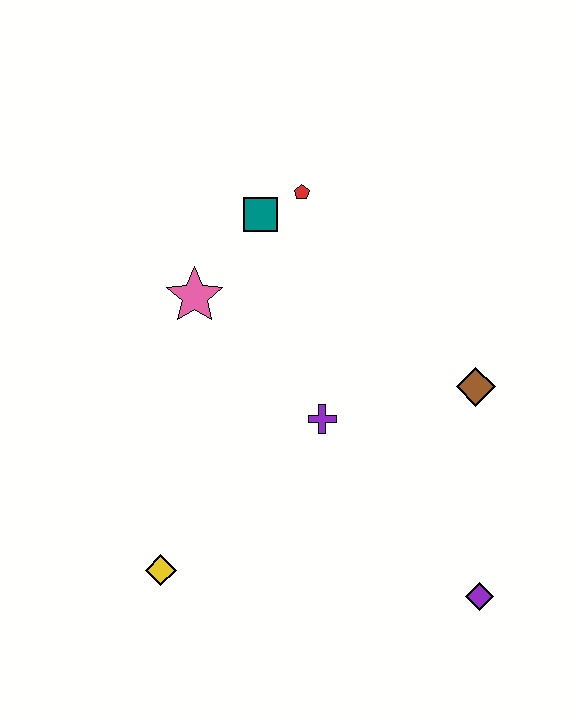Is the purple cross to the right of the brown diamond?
No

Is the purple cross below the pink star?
Yes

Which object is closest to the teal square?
The red pentagon is closest to the teal square.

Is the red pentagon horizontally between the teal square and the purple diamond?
Yes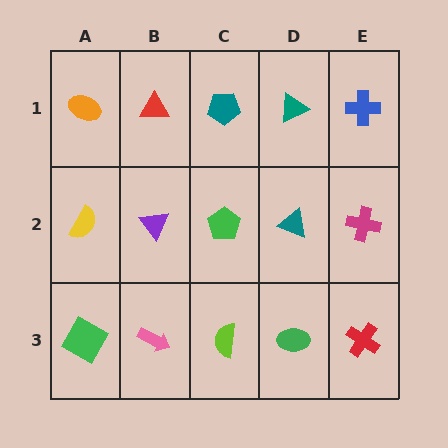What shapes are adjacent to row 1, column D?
A teal triangle (row 2, column D), a teal pentagon (row 1, column C), a blue cross (row 1, column E).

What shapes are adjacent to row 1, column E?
A magenta cross (row 2, column E), a teal triangle (row 1, column D).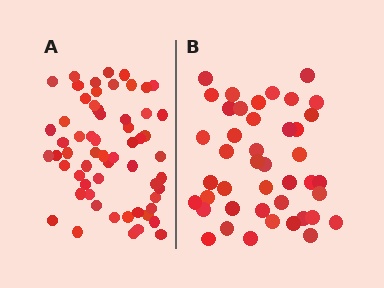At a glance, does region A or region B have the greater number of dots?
Region A (the left region) has more dots.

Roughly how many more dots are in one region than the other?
Region A has approximately 15 more dots than region B.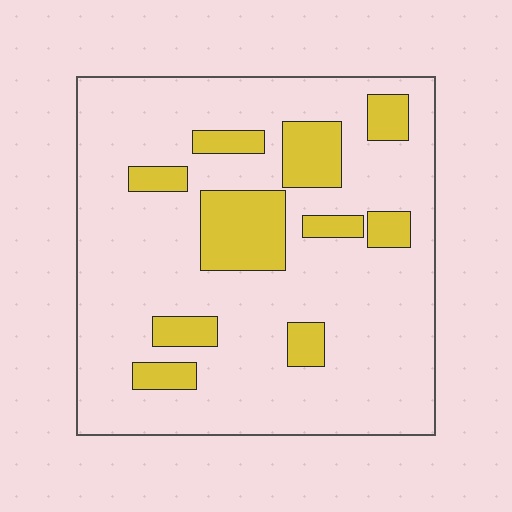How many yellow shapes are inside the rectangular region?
10.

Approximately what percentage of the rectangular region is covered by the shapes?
Approximately 20%.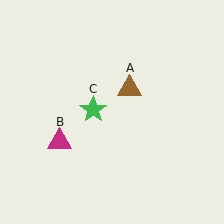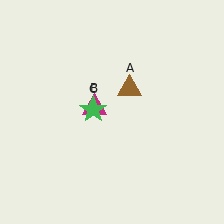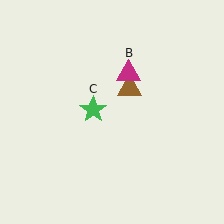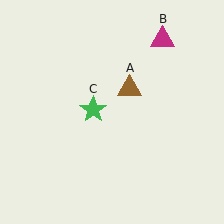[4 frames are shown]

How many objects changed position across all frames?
1 object changed position: magenta triangle (object B).